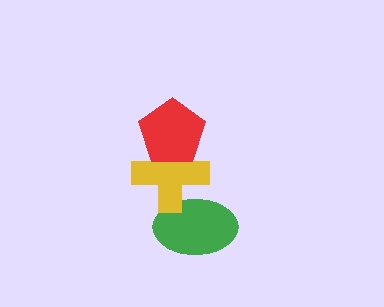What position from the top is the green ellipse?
The green ellipse is 3rd from the top.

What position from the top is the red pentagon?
The red pentagon is 1st from the top.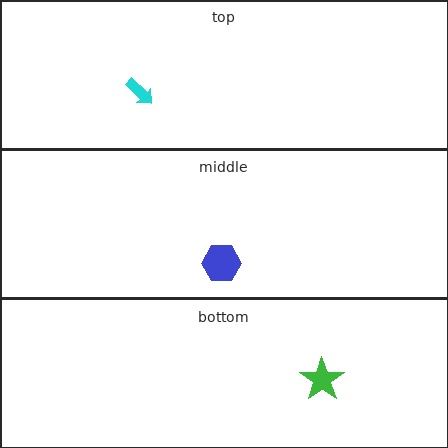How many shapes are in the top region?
1.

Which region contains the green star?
The bottom region.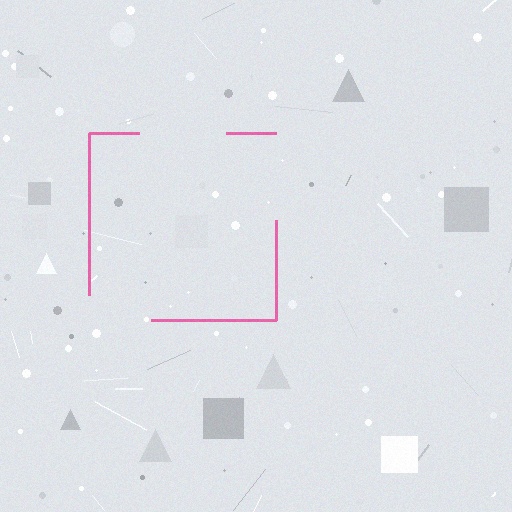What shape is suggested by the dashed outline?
The dashed outline suggests a square.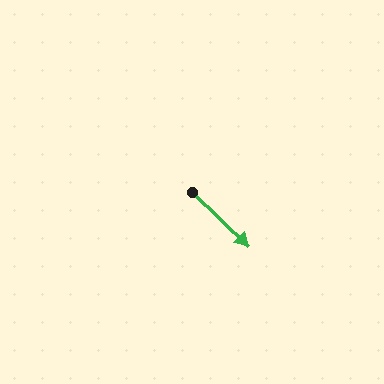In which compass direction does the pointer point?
Southeast.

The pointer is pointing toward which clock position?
Roughly 4 o'clock.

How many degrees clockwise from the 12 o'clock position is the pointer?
Approximately 134 degrees.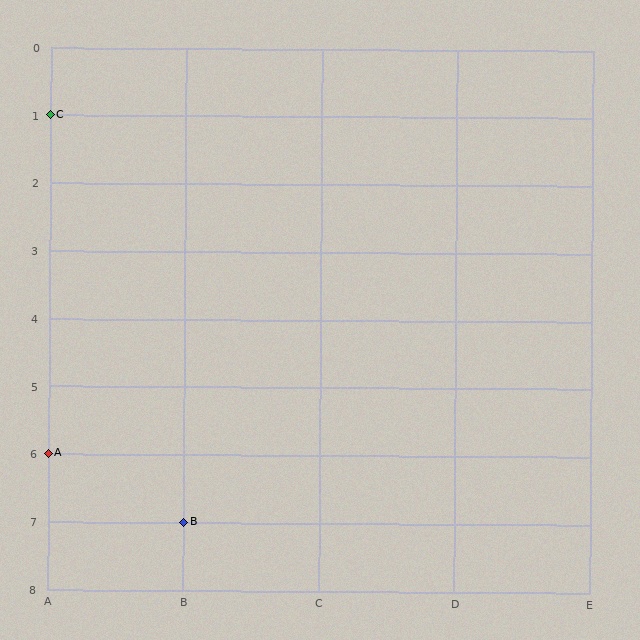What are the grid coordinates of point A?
Point A is at grid coordinates (A, 6).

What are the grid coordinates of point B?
Point B is at grid coordinates (B, 7).